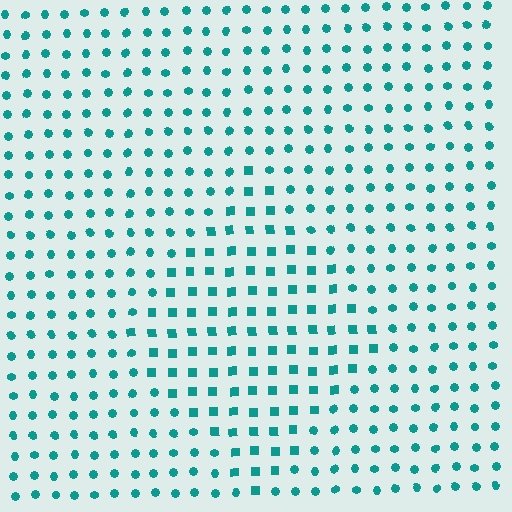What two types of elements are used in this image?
The image uses squares inside the diamond region and circles outside it.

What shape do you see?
I see a diamond.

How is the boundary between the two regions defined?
The boundary is defined by a change in element shape: squares inside vs. circles outside. All elements share the same color and spacing.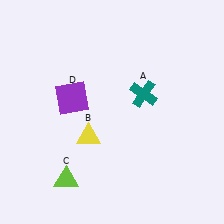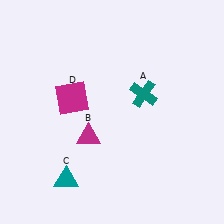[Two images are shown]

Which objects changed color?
B changed from yellow to magenta. C changed from lime to teal. D changed from purple to magenta.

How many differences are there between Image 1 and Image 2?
There are 3 differences between the two images.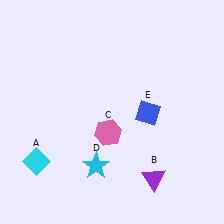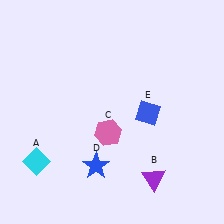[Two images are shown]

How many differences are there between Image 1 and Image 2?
There is 1 difference between the two images.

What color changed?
The star (D) changed from cyan in Image 1 to blue in Image 2.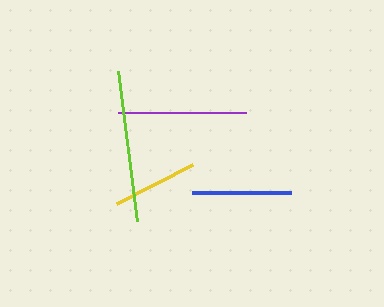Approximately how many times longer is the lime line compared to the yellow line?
The lime line is approximately 1.8 times the length of the yellow line.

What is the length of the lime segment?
The lime segment is approximately 151 pixels long.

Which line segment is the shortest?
The yellow line is the shortest at approximately 85 pixels.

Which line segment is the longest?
The lime line is the longest at approximately 151 pixels.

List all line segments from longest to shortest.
From longest to shortest: lime, purple, blue, yellow.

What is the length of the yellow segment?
The yellow segment is approximately 85 pixels long.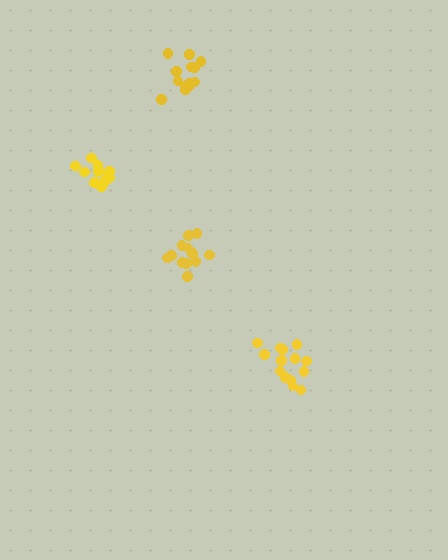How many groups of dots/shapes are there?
There are 4 groups.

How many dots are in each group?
Group 1: 11 dots, Group 2: 13 dots, Group 3: 14 dots, Group 4: 12 dots (50 total).